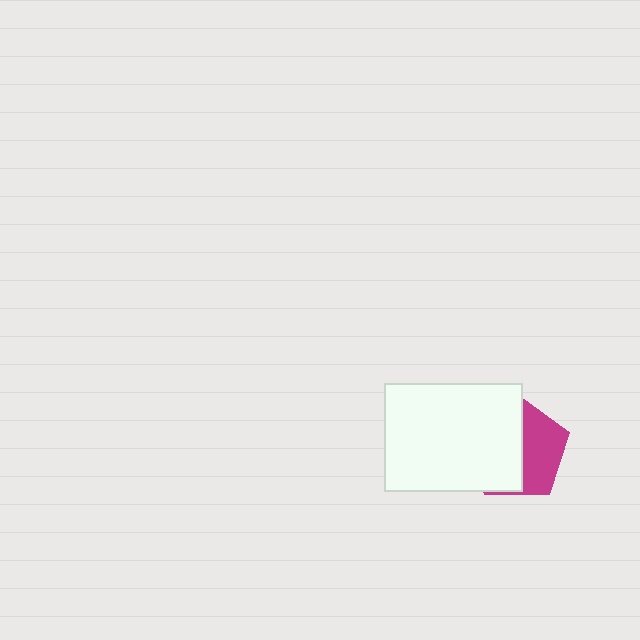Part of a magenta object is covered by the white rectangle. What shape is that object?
It is a pentagon.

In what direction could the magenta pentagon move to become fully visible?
The magenta pentagon could move right. That would shift it out from behind the white rectangle entirely.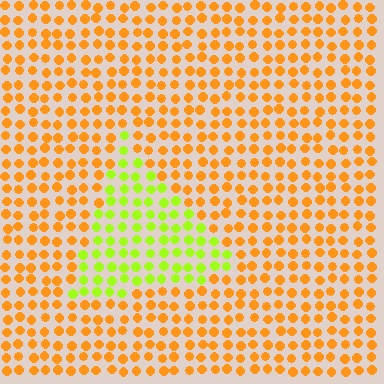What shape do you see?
I see a triangle.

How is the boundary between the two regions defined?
The boundary is defined purely by a slight shift in hue (about 52 degrees). Spacing, size, and orientation are identical on both sides.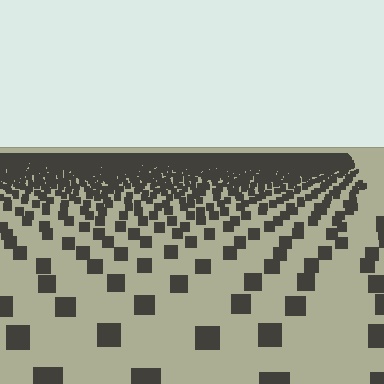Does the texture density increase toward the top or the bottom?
Density increases toward the top.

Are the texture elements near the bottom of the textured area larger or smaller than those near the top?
Larger. Near the bottom, elements are closer to the viewer and appear at a bigger on-screen size.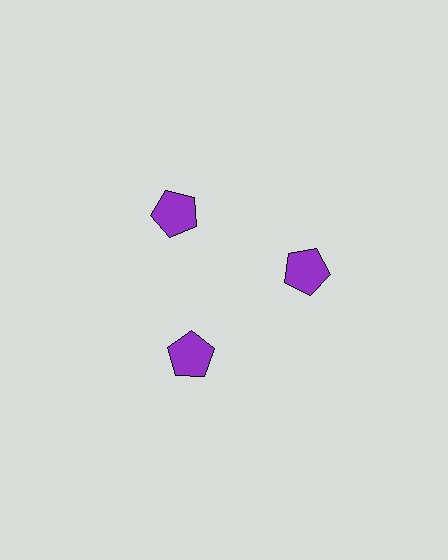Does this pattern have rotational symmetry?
Yes, this pattern has 3-fold rotational symmetry. It looks the same after rotating 120 degrees around the center.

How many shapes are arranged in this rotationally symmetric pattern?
There are 3 shapes, arranged in 3 groups of 1.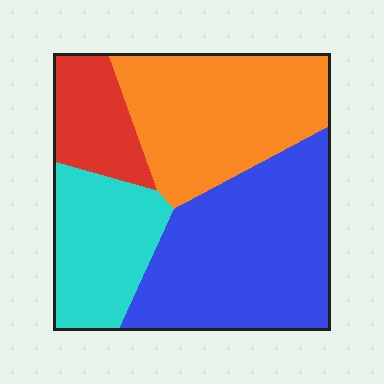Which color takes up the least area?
Red, at roughly 10%.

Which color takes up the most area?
Blue, at roughly 40%.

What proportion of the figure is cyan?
Cyan covers around 20% of the figure.